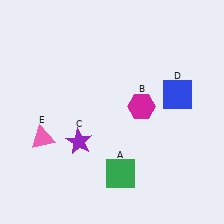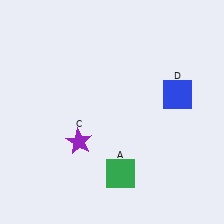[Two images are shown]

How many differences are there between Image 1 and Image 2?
There are 2 differences between the two images.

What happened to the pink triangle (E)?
The pink triangle (E) was removed in Image 2. It was in the bottom-left area of Image 1.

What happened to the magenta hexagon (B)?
The magenta hexagon (B) was removed in Image 2. It was in the top-right area of Image 1.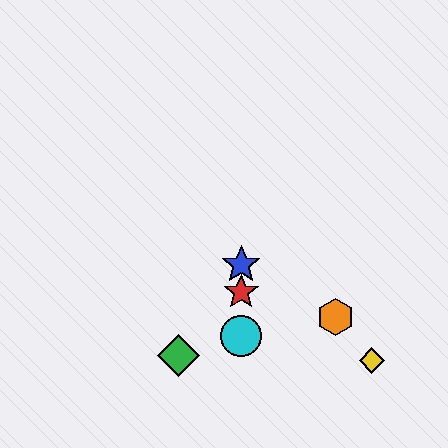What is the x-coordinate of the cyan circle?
The cyan circle is at x≈241.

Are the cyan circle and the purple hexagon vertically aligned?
Yes, both are at x≈241.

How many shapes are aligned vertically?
4 shapes (the red star, the blue star, the purple hexagon, the cyan circle) are aligned vertically.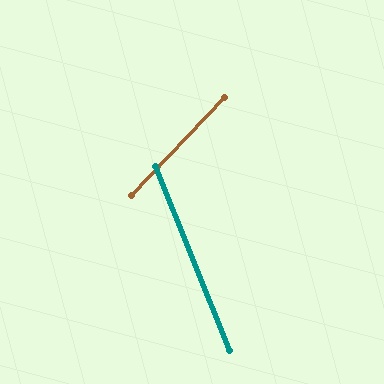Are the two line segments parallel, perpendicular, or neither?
Neither parallel nor perpendicular — they differ by about 65°.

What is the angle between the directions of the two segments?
Approximately 65 degrees.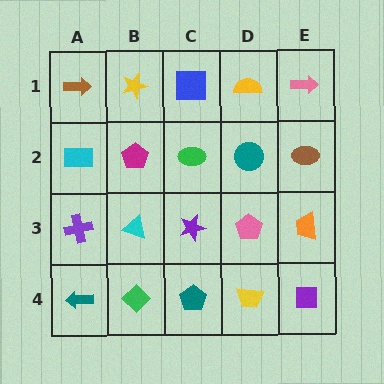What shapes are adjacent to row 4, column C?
A purple star (row 3, column C), a green diamond (row 4, column B), a yellow trapezoid (row 4, column D).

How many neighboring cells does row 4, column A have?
2.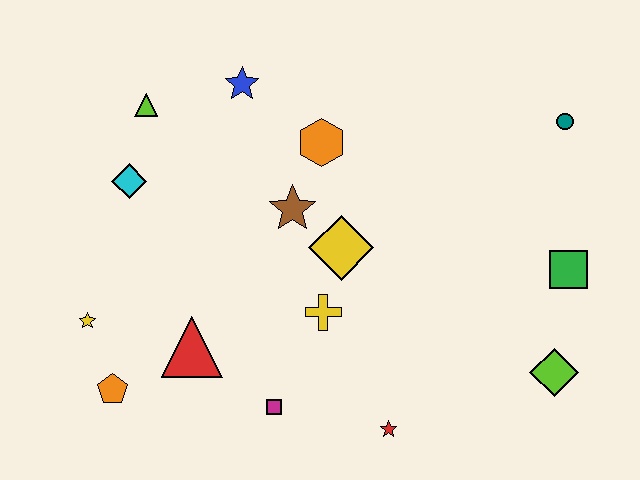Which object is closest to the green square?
The lime diamond is closest to the green square.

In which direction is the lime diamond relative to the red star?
The lime diamond is to the right of the red star.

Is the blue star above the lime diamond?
Yes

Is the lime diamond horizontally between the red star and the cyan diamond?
No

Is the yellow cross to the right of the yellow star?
Yes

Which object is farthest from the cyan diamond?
The lime diamond is farthest from the cyan diamond.